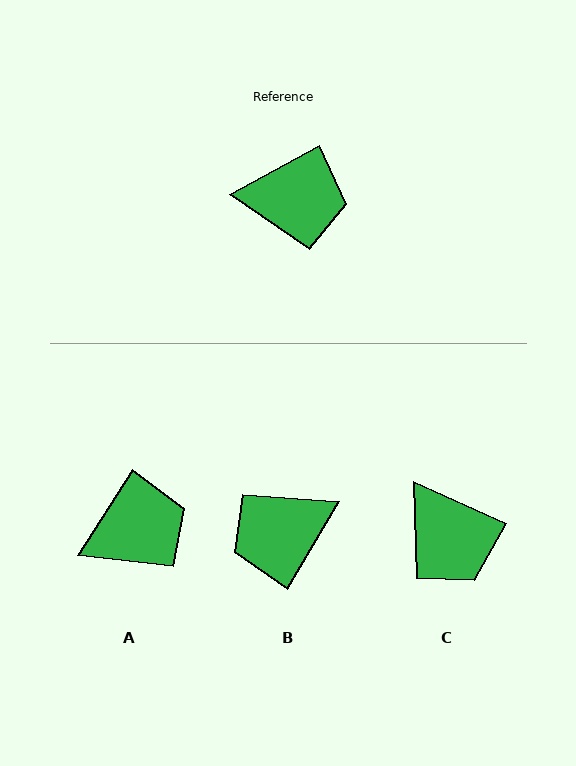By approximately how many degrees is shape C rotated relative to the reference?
Approximately 53 degrees clockwise.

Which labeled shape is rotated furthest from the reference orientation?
B, about 149 degrees away.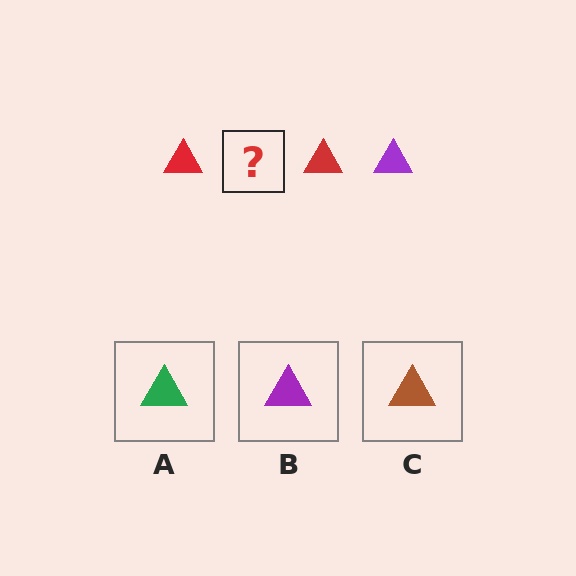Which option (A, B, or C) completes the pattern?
B.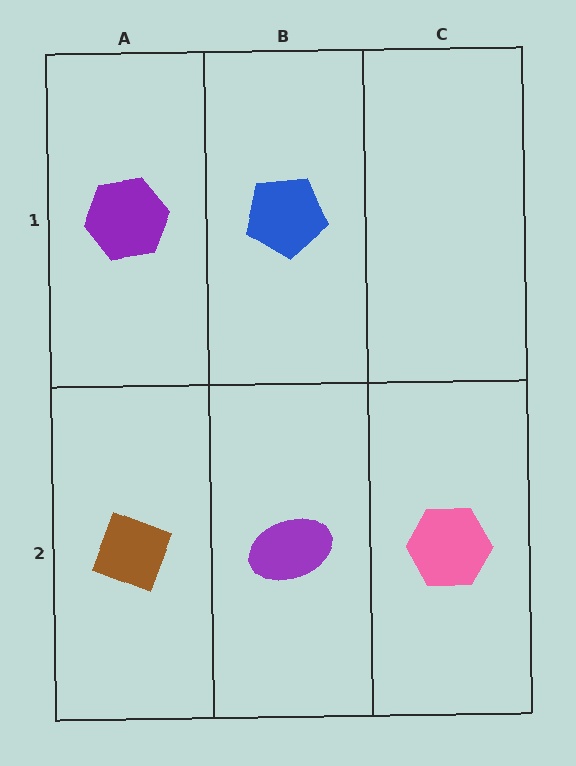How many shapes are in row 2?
3 shapes.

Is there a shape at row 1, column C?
No, that cell is empty.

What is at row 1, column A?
A purple hexagon.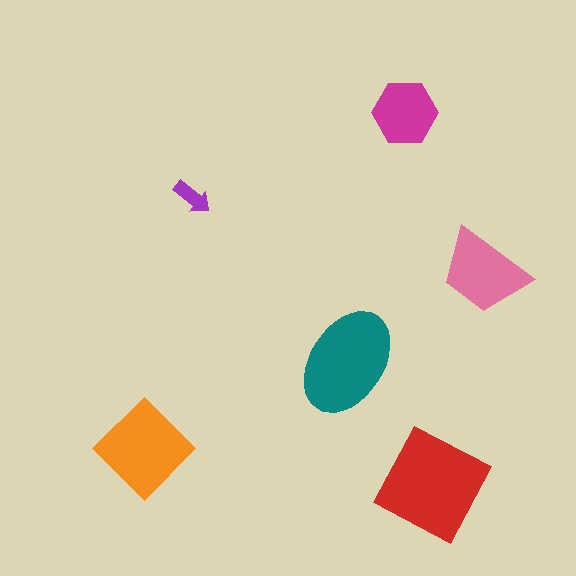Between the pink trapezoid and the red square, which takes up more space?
The red square.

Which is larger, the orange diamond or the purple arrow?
The orange diamond.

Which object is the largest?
The red square.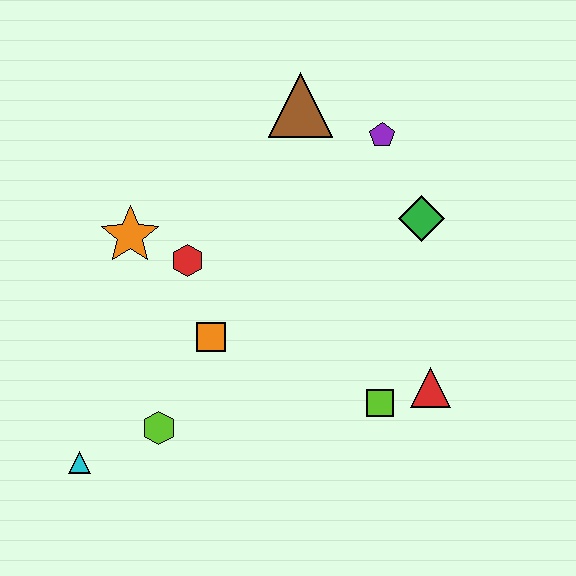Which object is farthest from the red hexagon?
The red triangle is farthest from the red hexagon.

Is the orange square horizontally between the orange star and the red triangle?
Yes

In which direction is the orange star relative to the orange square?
The orange star is above the orange square.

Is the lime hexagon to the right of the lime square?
No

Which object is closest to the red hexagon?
The orange star is closest to the red hexagon.